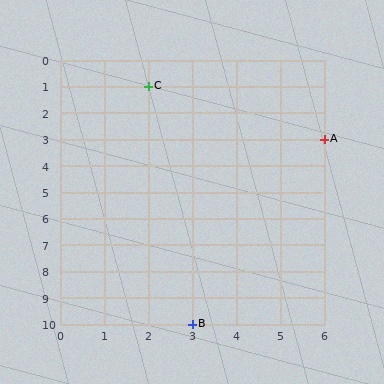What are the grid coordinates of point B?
Point B is at grid coordinates (3, 10).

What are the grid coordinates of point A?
Point A is at grid coordinates (6, 3).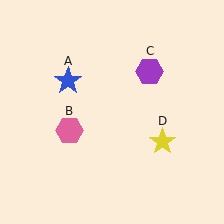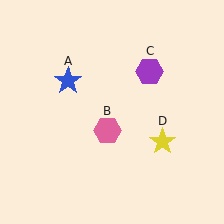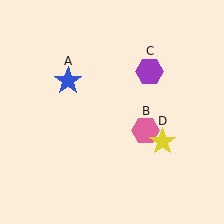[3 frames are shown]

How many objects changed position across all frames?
1 object changed position: pink hexagon (object B).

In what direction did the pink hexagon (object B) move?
The pink hexagon (object B) moved right.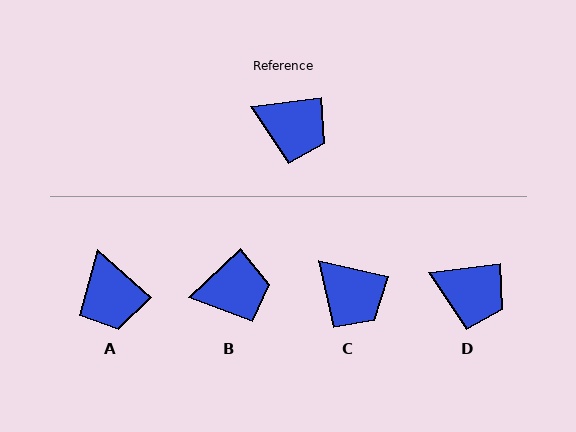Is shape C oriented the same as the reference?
No, it is off by about 21 degrees.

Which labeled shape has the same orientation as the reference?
D.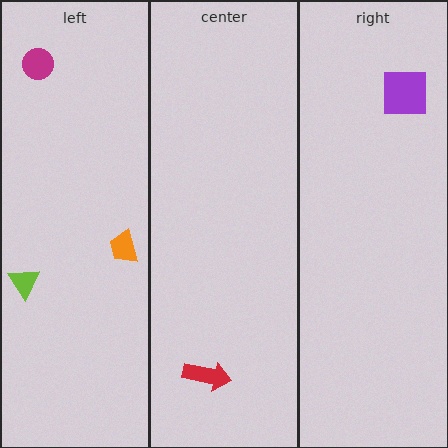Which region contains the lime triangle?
The left region.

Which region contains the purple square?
The right region.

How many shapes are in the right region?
1.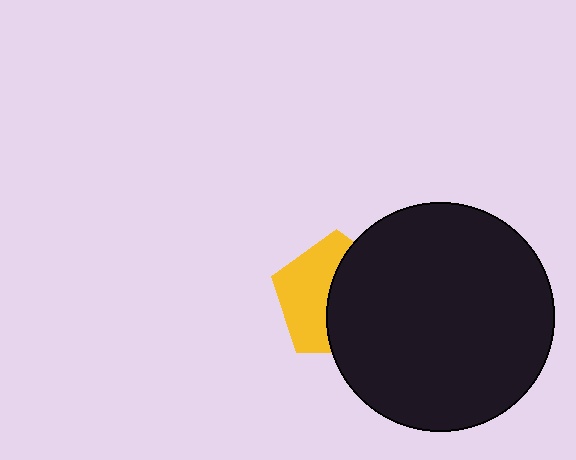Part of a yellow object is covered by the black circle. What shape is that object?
It is a pentagon.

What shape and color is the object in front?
The object in front is a black circle.